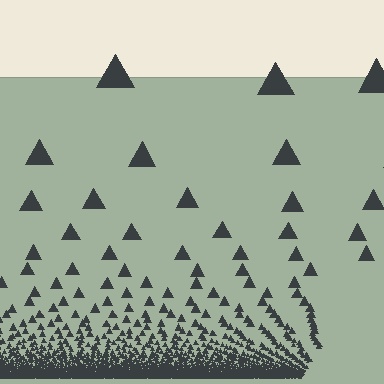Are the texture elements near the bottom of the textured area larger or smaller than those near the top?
Smaller. The gradient is inverted — elements near the bottom are smaller and denser.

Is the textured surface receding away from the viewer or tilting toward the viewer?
The surface appears to tilt toward the viewer. Texture elements get larger and sparser toward the top.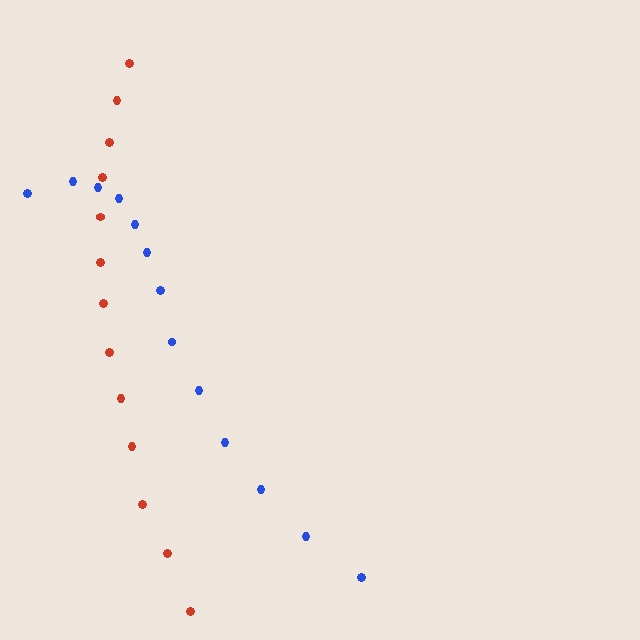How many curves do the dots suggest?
There are 2 distinct paths.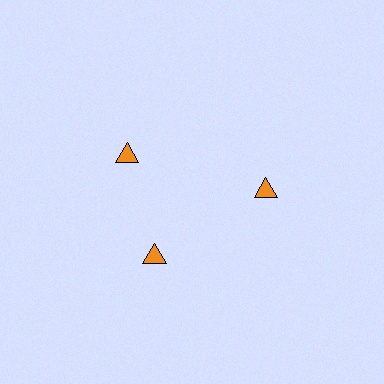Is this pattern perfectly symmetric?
No. The 3 orange triangles are arranged in a ring, but one element near the 11 o'clock position is rotated out of alignment along the ring, breaking the 3-fold rotational symmetry.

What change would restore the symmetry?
The symmetry would be restored by rotating it back into even spacing with its neighbors so that all 3 triangles sit at equal angles and equal distance from the center.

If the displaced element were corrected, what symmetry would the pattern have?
It would have 3-fold rotational symmetry — the pattern would map onto itself every 120 degrees.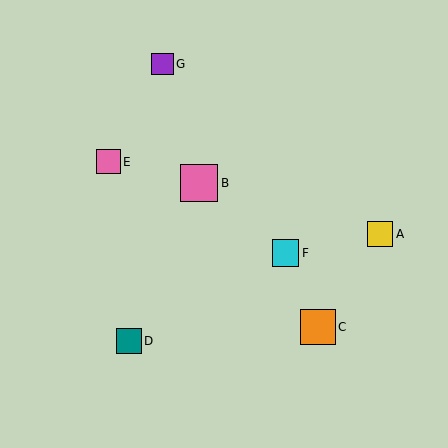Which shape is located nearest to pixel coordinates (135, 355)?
The teal square (labeled D) at (129, 341) is nearest to that location.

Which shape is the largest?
The pink square (labeled B) is the largest.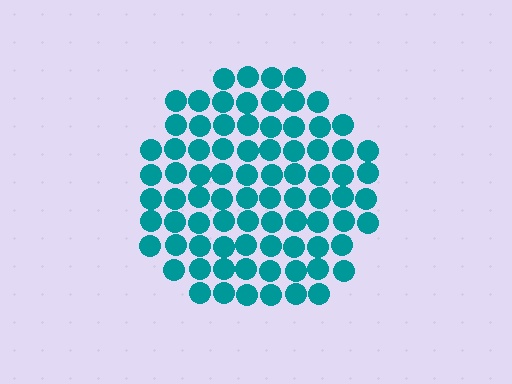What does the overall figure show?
The overall figure shows a circle.